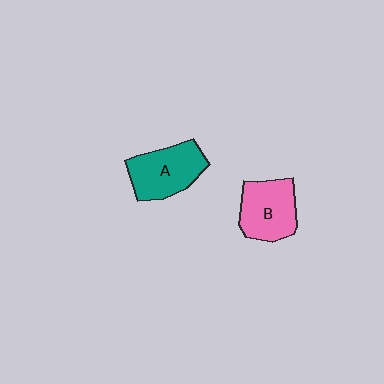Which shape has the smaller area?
Shape B (pink).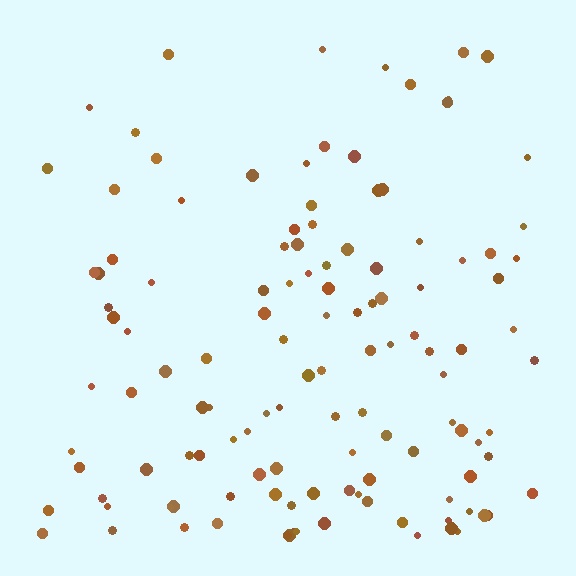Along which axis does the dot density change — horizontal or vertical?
Vertical.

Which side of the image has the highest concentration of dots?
The bottom.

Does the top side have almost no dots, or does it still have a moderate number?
Still a moderate number, just noticeably fewer than the bottom.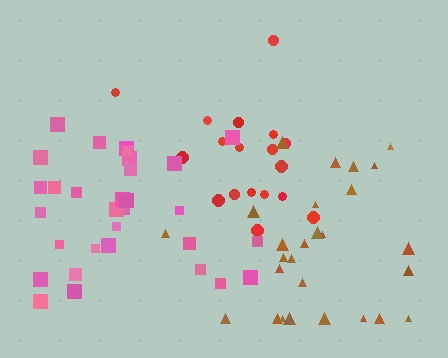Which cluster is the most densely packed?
Pink.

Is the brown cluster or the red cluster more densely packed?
Brown.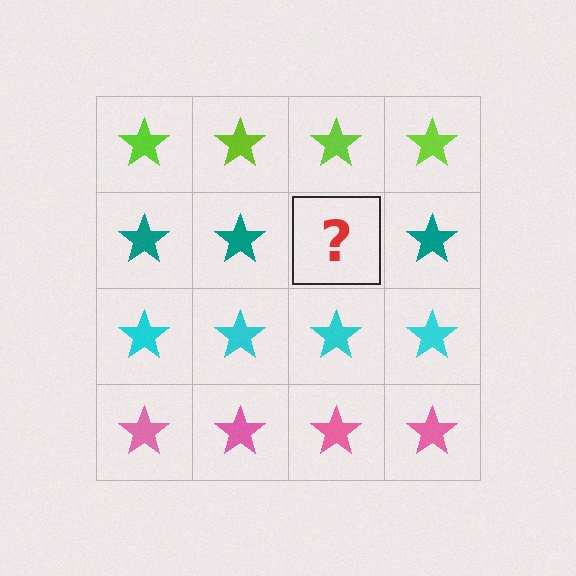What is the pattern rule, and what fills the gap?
The rule is that each row has a consistent color. The gap should be filled with a teal star.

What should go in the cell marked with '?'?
The missing cell should contain a teal star.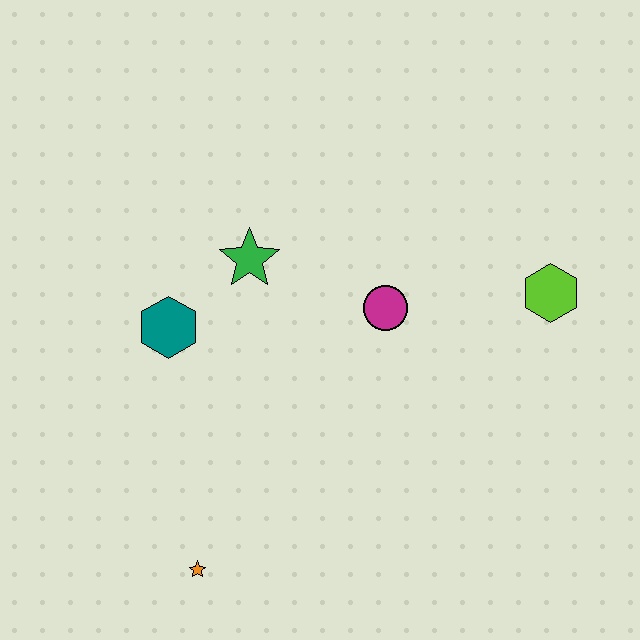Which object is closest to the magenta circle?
The green star is closest to the magenta circle.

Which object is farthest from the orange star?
The lime hexagon is farthest from the orange star.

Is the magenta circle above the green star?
No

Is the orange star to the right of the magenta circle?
No